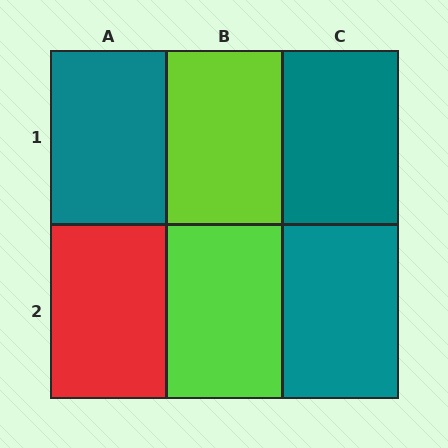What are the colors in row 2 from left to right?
Red, lime, teal.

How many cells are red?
1 cell is red.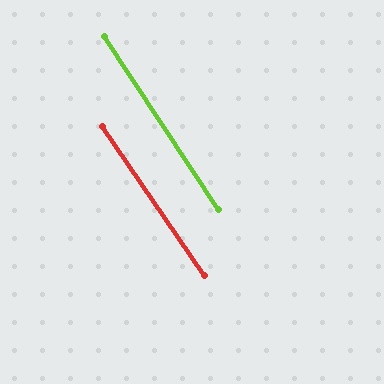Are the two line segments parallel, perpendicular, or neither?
Parallel — their directions differ by only 1.1°.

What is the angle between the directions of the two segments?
Approximately 1 degree.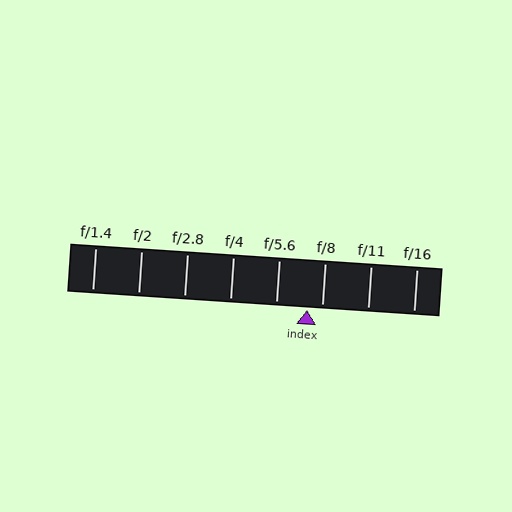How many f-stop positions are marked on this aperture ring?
There are 8 f-stop positions marked.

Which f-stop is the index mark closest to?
The index mark is closest to f/8.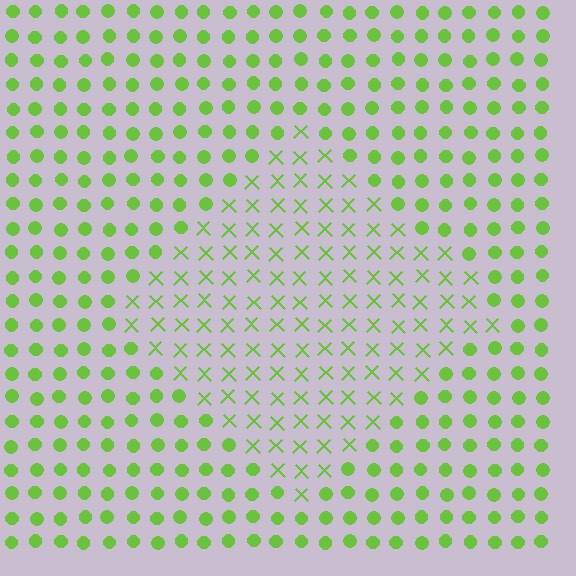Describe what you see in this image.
The image is filled with small lime elements arranged in a uniform grid. A diamond-shaped region contains X marks, while the surrounding area contains circles. The boundary is defined purely by the change in element shape.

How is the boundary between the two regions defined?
The boundary is defined by a change in element shape: X marks inside vs. circles outside. All elements share the same color and spacing.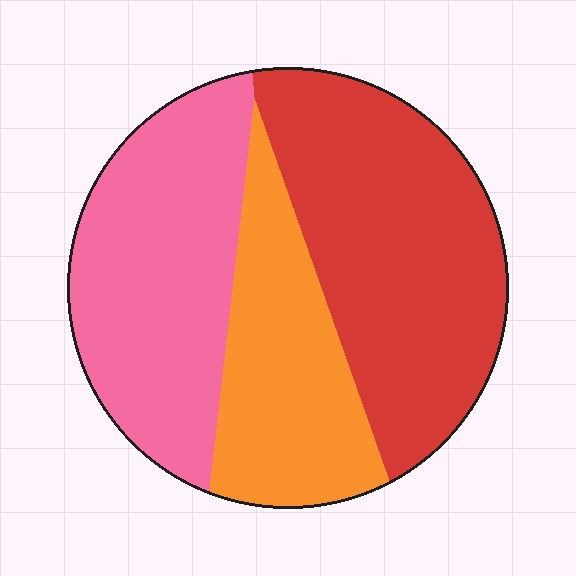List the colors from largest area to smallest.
From largest to smallest: red, pink, orange.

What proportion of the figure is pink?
Pink takes up about one third (1/3) of the figure.